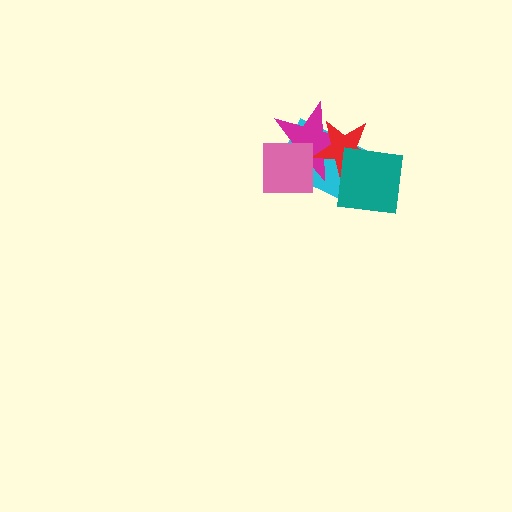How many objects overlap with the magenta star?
4 objects overlap with the magenta star.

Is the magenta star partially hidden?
Yes, it is partially covered by another shape.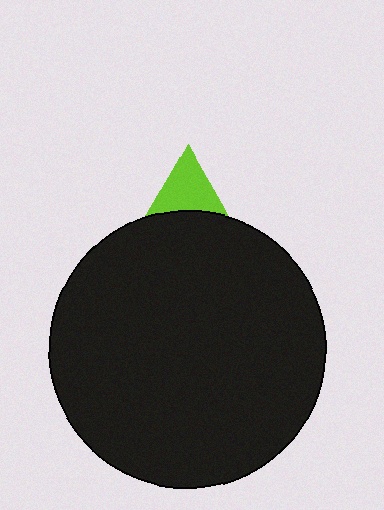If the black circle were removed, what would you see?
You would see the complete lime triangle.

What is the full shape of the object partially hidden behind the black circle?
The partially hidden object is a lime triangle.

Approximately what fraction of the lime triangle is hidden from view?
Roughly 66% of the lime triangle is hidden behind the black circle.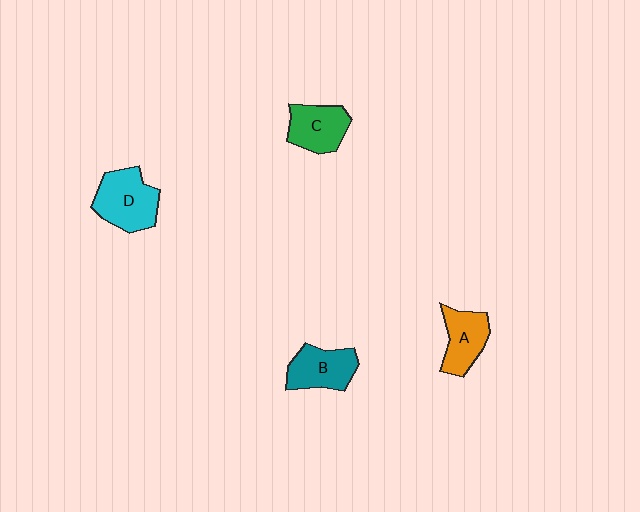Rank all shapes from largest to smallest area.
From largest to smallest: D (cyan), B (teal), C (green), A (orange).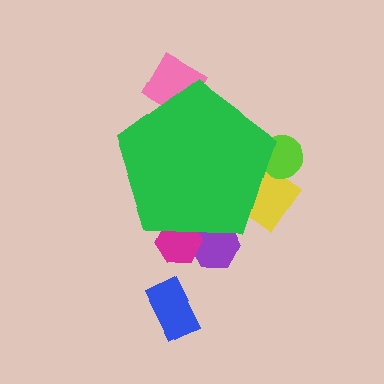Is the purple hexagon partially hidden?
Yes, the purple hexagon is partially hidden behind the green pentagon.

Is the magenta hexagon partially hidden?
Yes, the magenta hexagon is partially hidden behind the green pentagon.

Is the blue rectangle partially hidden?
No, the blue rectangle is fully visible.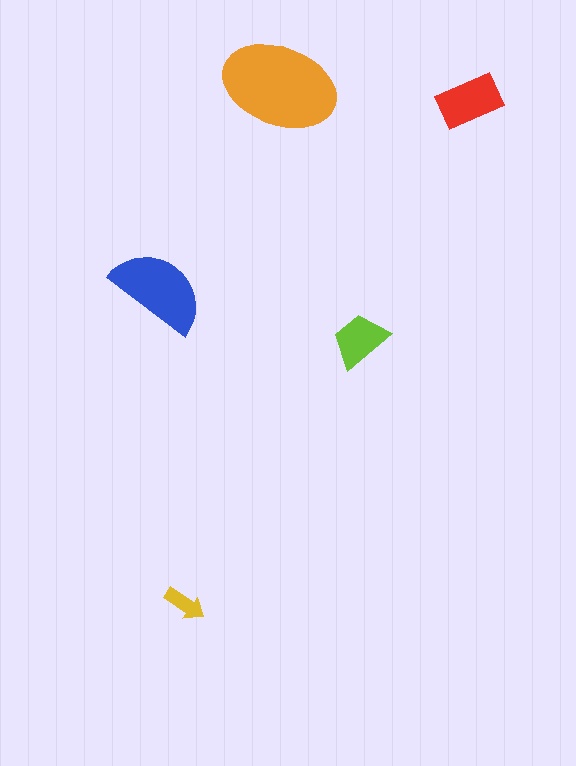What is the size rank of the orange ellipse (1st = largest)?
1st.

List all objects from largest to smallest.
The orange ellipse, the blue semicircle, the red rectangle, the lime trapezoid, the yellow arrow.